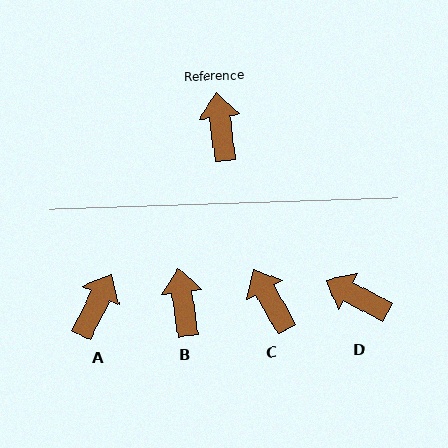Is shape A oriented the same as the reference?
No, it is off by about 35 degrees.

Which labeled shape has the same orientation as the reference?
B.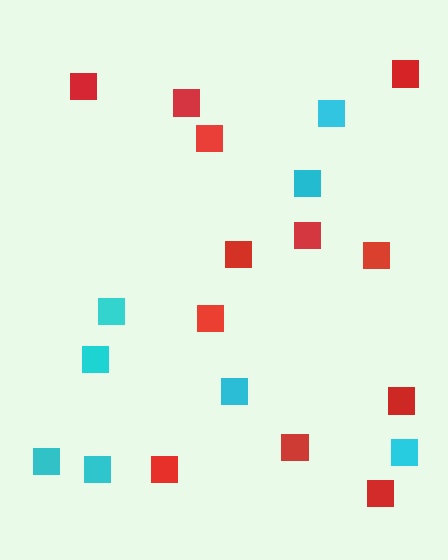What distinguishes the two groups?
There are 2 groups: one group of cyan squares (8) and one group of red squares (12).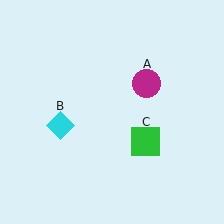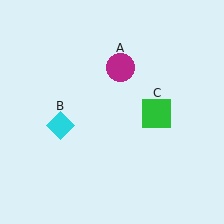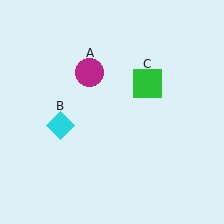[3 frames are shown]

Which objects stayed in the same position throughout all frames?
Cyan diamond (object B) remained stationary.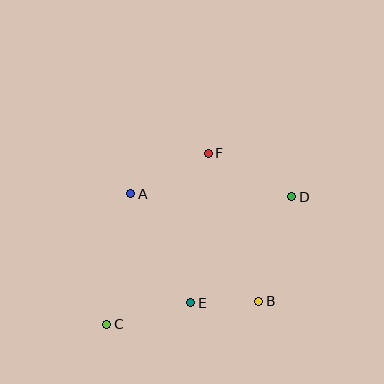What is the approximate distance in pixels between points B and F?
The distance between B and F is approximately 156 pixels.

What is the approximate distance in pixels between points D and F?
The distance between D and F is approximately 94 pixels.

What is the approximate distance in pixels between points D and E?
The distance between D and E is approximately 146 pixels.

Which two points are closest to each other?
Points B and E are closest to each other.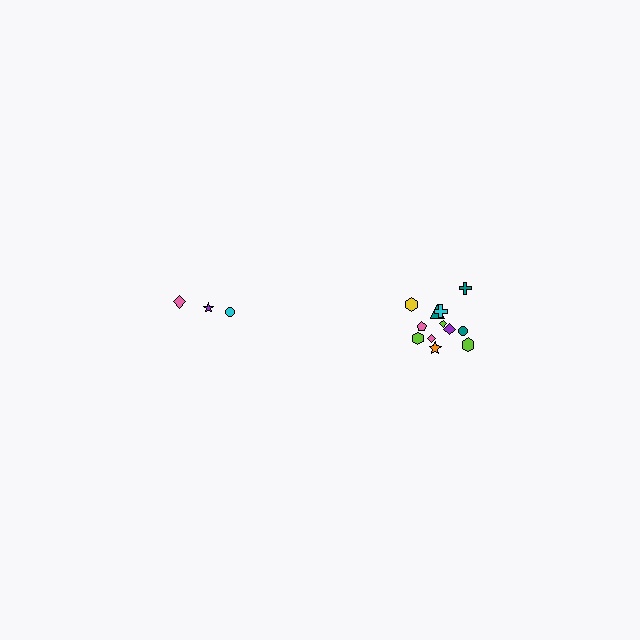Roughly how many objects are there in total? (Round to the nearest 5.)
Roughly 15 objects in total.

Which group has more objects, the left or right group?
The right group.